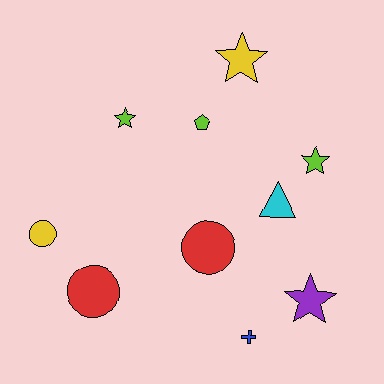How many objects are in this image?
There are 10 objects.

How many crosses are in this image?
There is 1 cross.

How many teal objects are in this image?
There are no teal objects.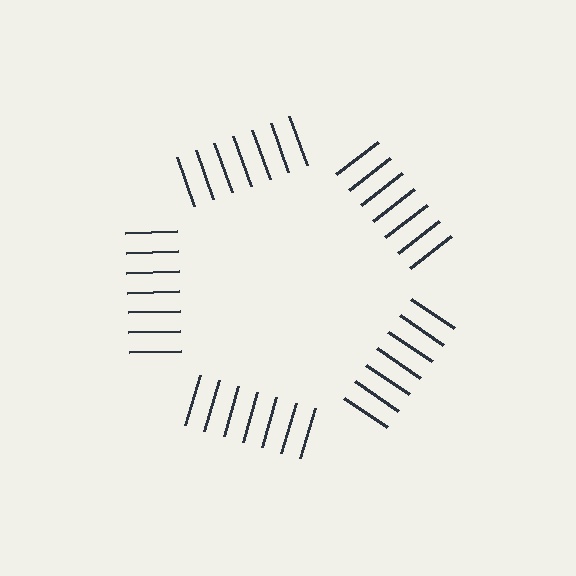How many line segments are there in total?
35 — 7 along each of the 5 edges.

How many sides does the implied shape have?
5 sides — the line-ends trace a pentagon.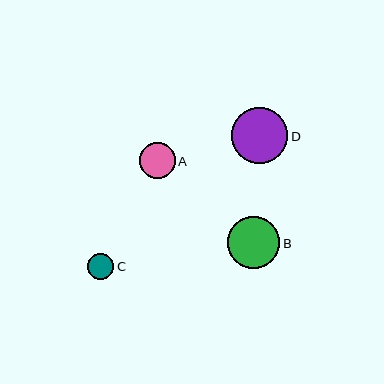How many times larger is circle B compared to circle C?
Circle B is approximately 2.0 times the size of circle C.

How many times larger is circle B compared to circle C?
Circle B is approximately 2.0 times the size of circle C.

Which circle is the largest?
Circle D is the largest with a size of approximately 56 pixels.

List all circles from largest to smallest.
From largest to smallest: D, B, A, C.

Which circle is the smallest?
Circle C is the smallest with a size of approximately 26 pixels.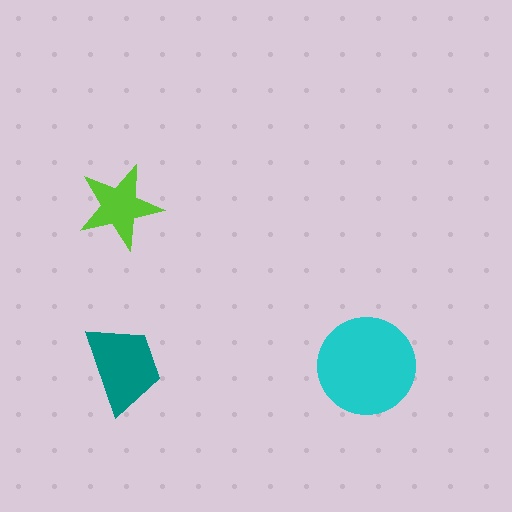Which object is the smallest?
The lime star.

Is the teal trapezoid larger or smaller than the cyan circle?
Smaller.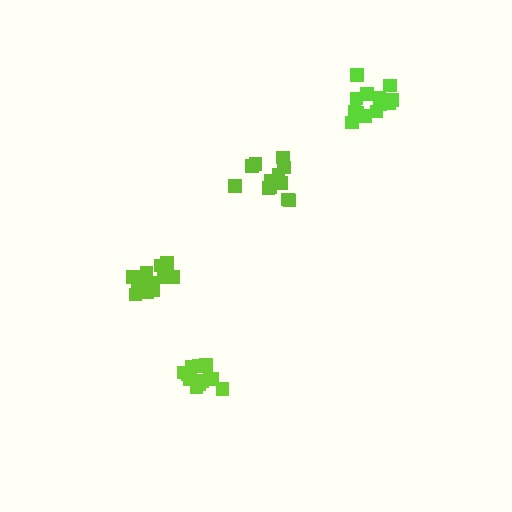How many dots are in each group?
Group 1: 13 dots, Group 2: 12 dots, Group 3: 13 dots, Group 4: 13 dots (51 total).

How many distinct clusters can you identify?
There are 4 distinct clusters.